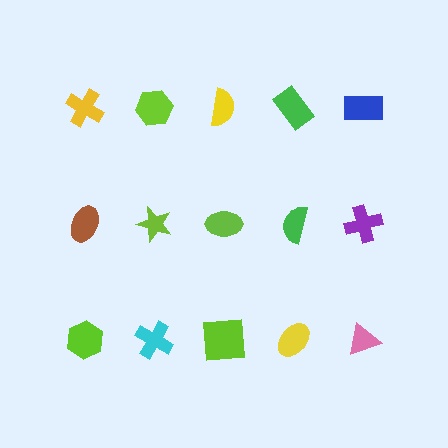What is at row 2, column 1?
A brown ellipse.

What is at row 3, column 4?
A yellow ellipse.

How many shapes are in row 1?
5 shapes.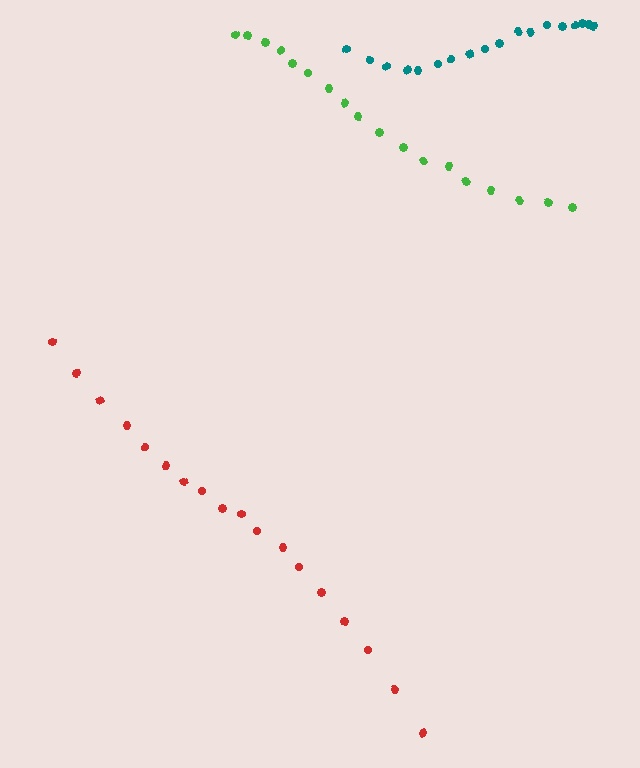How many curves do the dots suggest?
There are 3 distinct paths.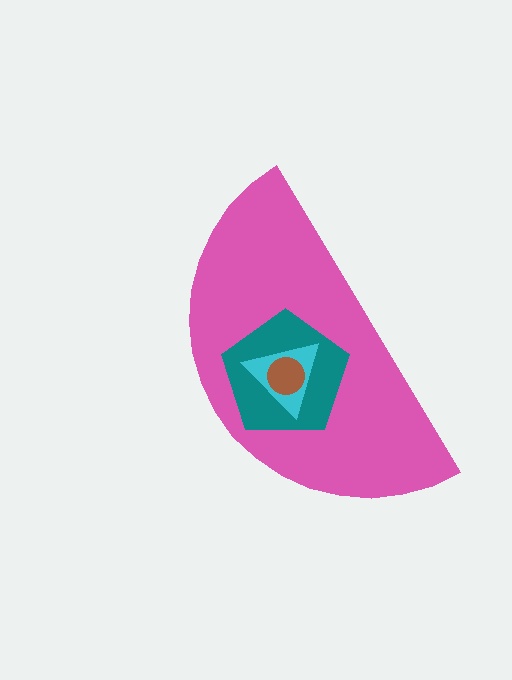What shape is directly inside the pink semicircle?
The teal pentagon.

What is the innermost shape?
The brown circle.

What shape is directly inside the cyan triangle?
The brown circle.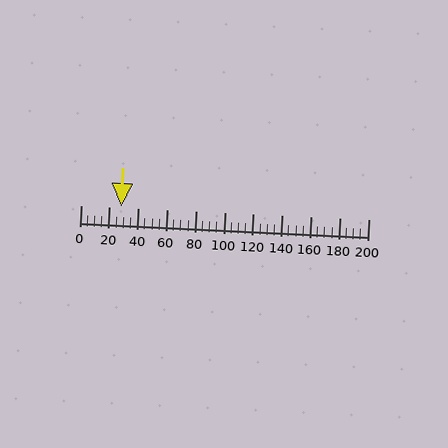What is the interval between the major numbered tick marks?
The major tick marks are spaced 20 units apart.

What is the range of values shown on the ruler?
The ruler shows values from 0 to 200.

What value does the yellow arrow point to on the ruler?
The yellow arrow points to approximately 28.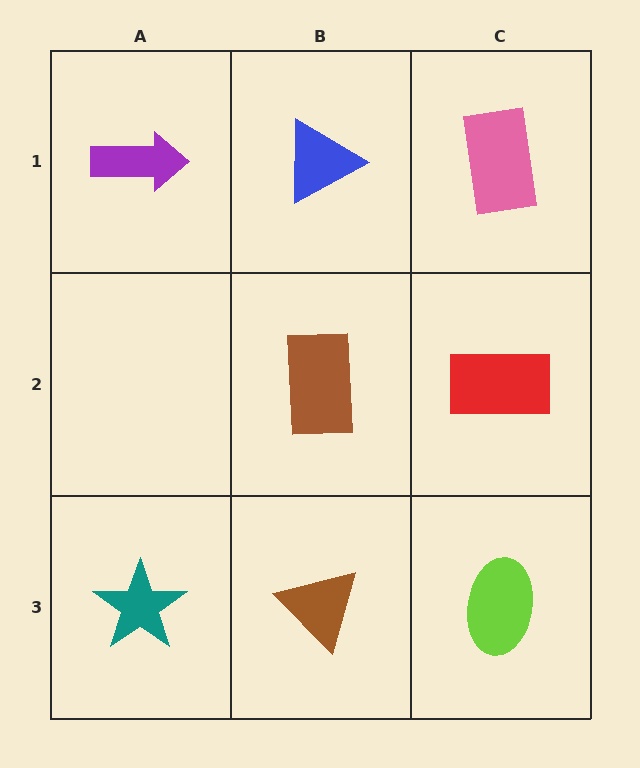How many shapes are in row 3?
3 shapes.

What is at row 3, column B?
A brown triangle.